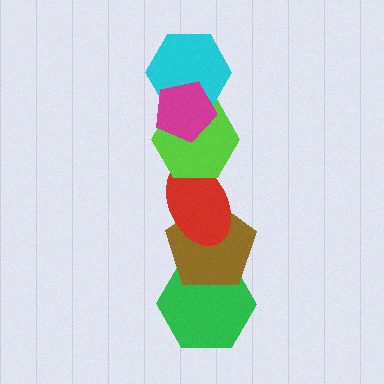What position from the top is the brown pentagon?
The brown pentagon is 5th from the top.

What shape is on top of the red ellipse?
The lime hexagon is on top of the red ellipse.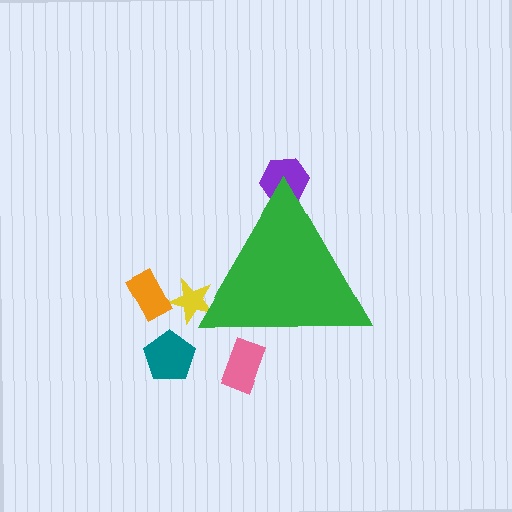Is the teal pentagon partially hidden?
No, the teal pentagon is fully visible.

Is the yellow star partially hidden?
Yes, the yellow star is partially hidden behind the green triangle.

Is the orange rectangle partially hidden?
No, the orange rectangle is fully visible.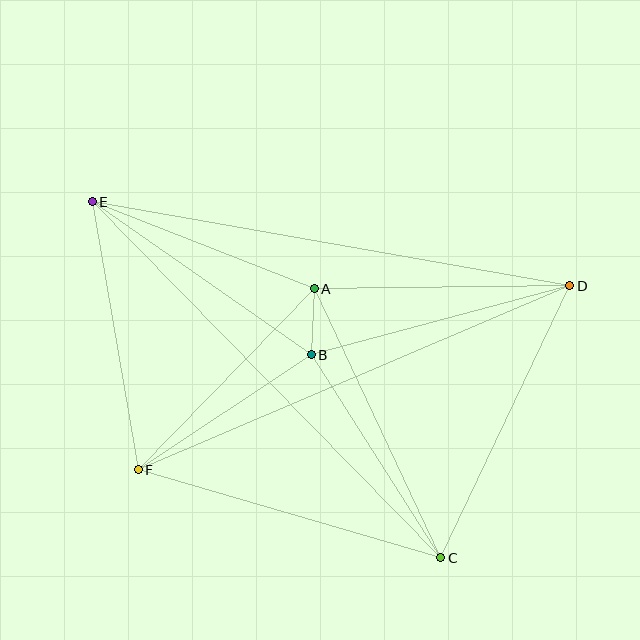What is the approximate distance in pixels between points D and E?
The distance between D and E is approximately 485 pixels.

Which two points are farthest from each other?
Points C and E are farthest from each other.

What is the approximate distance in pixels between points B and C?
The distance between B and C is approximately 241 pixels.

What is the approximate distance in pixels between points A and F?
The distance between A and F is approximately 253 pixels.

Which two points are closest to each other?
Points A and B are closest to each other.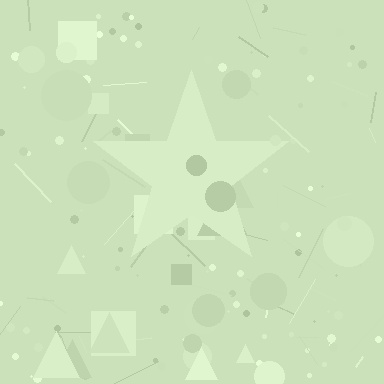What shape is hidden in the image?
A star is hidden in the image.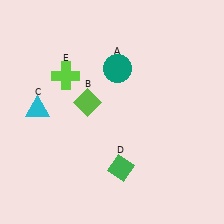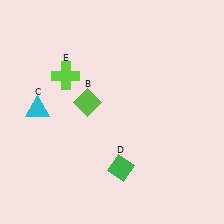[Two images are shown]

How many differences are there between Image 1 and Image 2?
There is 1 difference between the two images.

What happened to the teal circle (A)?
The teal circle (A) was removed in Image 2. It was in the top-right area of Image 1.